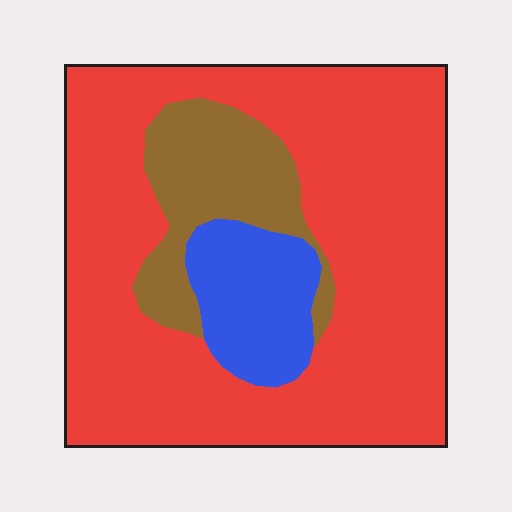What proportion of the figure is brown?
Brown covers around 15% of the figure.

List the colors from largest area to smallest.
From largest to smallest: red, brown, blue.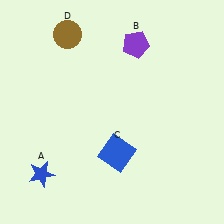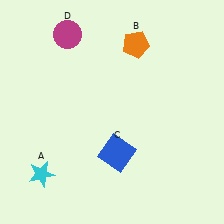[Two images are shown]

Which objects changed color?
A changed from blue to cyan. B changed from purple to orange. D changed from brown to magenta.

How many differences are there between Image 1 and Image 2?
There are 3 differences between the two images.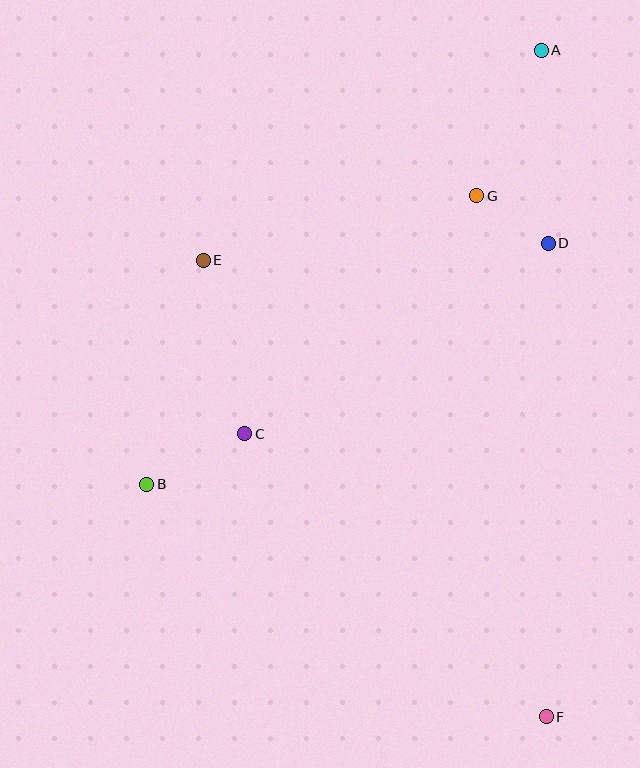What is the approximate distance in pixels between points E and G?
The distance between E and G is approximately 281 pixels.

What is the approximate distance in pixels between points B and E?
The distance between B and E is approximately 231 pixels.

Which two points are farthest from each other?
Points A and F are farthest from each other.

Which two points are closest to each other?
Points D and G are closest to each other.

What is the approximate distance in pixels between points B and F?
The distance between B and F is approximately 462 pixels.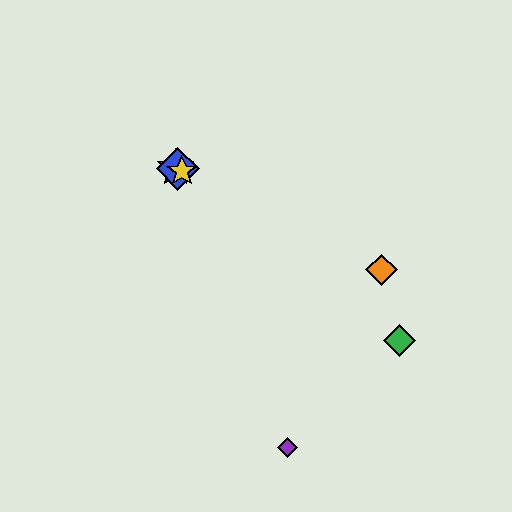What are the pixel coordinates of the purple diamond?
The purple diamond is at (287, 448).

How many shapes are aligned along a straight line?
4 shapes (the red star, the blue diamond, the yellow star, the orange diamond) are aligned along a straight line.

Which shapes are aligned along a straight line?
The red star, the blue diamond, the yellow star, the orange diamond are aligned along a straight line.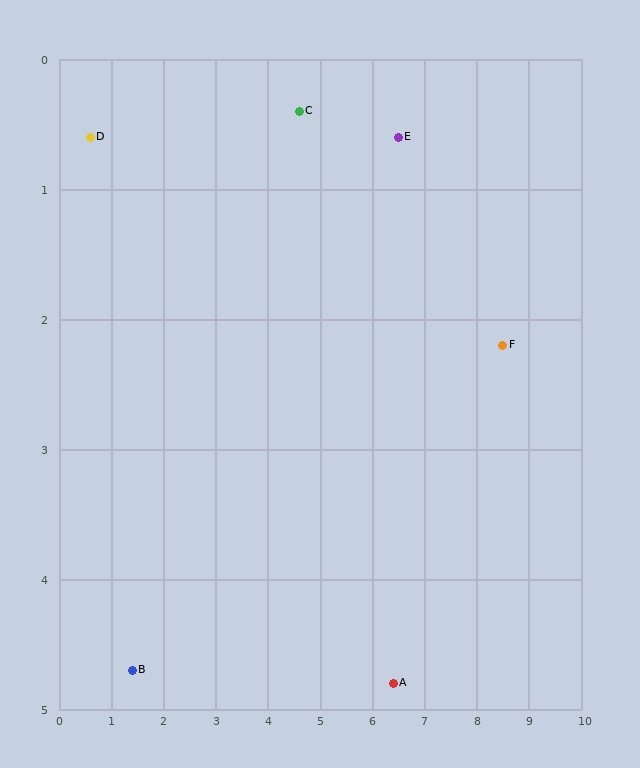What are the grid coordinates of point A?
Point A is at approximately (6.4, 4.8).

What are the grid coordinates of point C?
Point C is at approximately (4.6, 0.4).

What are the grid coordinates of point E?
Point E is at approximately (6.5, 0.6).